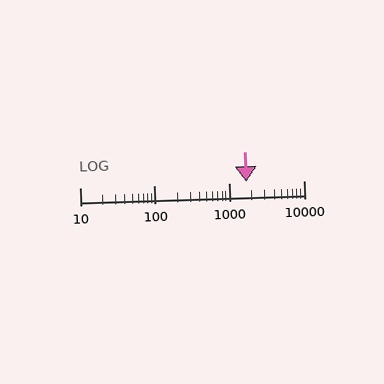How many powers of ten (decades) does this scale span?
The scale spans 3 decades, from 10 to 10000.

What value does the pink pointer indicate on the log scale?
The pointer indicates approximately 1700.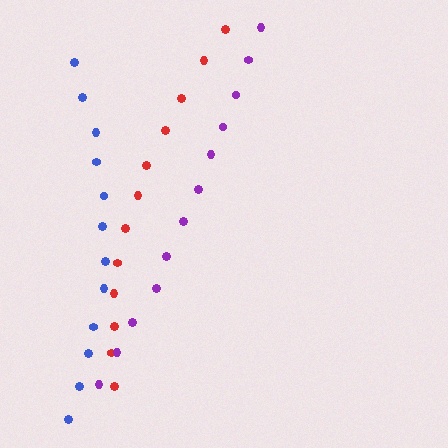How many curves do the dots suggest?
There are 3 distinct paths.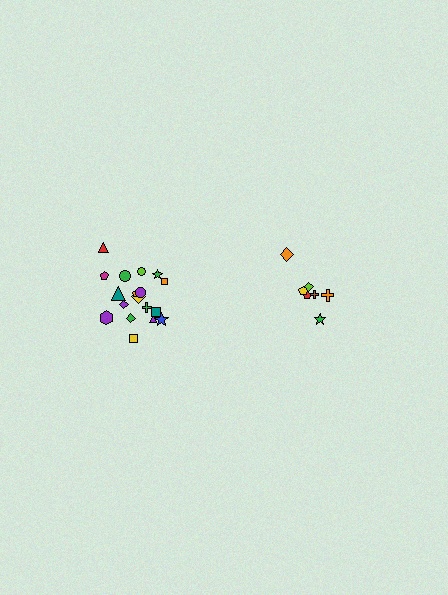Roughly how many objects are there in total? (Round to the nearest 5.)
Roughly 25 objects in total.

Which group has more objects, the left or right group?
The left group.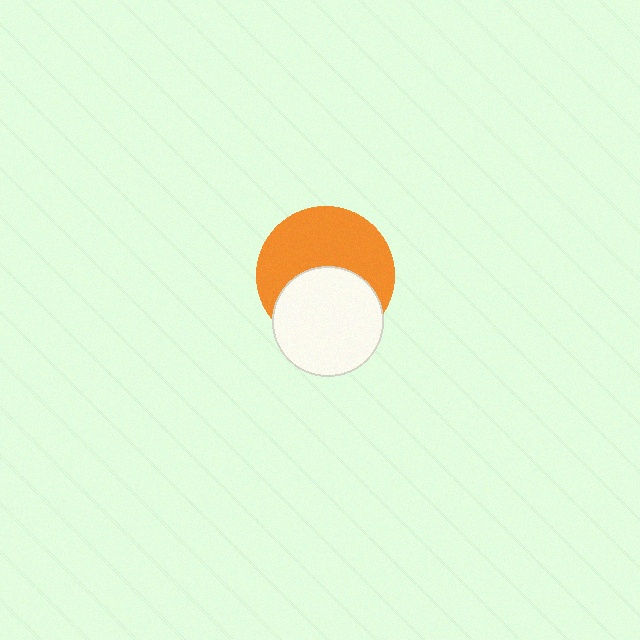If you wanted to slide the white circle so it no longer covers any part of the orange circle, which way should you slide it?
Slide it down — that is the most direct way to separate the two shapes.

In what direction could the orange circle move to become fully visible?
The orange circle could move up. That would shift it out from behind the white circle entirely.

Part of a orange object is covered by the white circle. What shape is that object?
It is a circle.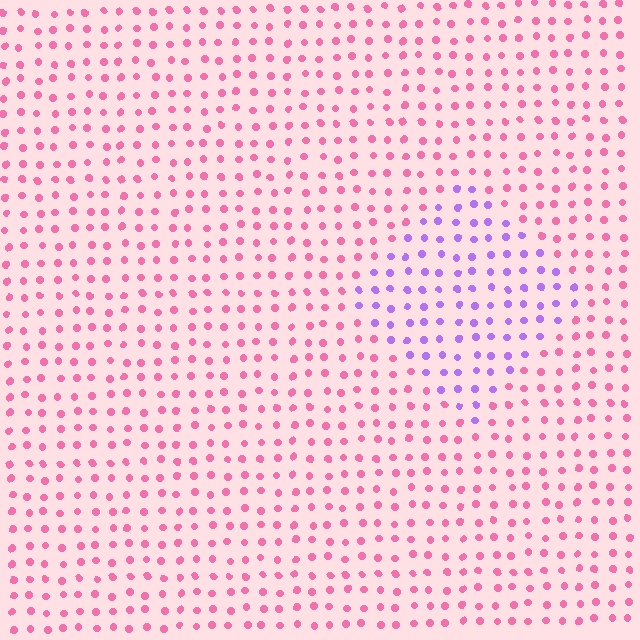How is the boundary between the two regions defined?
The boundary is defined purely by a slight shift in hue (about 61 degrees). Spacing, size, and orientation are identical on both sides.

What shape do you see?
I see a diamond.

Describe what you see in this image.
The image is filled with small pink elements in a uniform arrangement. A diamond-shaped region is visible where the elements are tinted to a slightly different hue, forming a subtle color boundary.